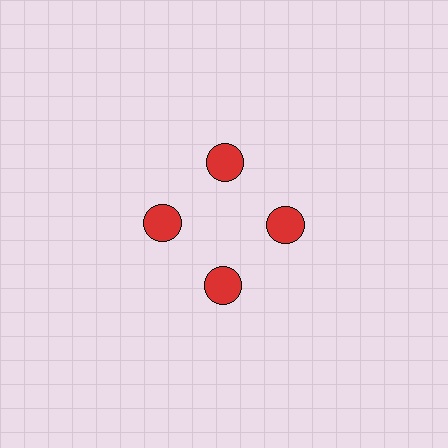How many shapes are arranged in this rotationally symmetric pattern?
There are 4 shapes, arranged in 4 groups of 1.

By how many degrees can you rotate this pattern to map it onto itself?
The pattern maps onto itself every 90 degrees of rotation.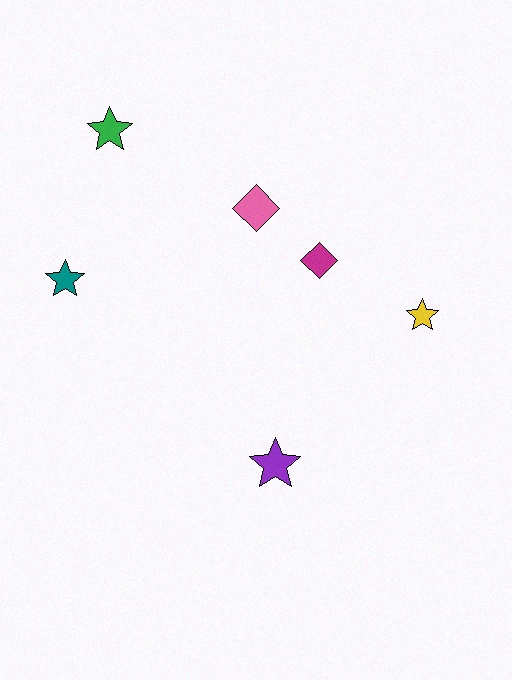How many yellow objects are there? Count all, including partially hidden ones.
There is 1 yellow object.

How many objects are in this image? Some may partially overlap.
There are 6 objects.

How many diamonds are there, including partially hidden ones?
There are 2 diamonds.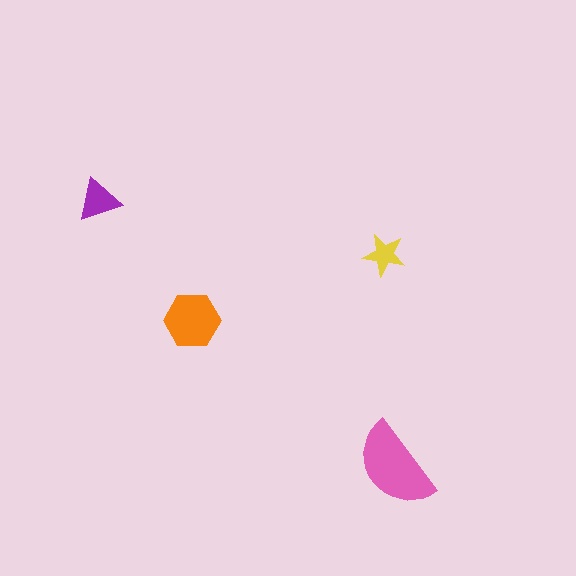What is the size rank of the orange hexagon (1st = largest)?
2nd.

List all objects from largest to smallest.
The pink semicircle, the orange hexagon, the purple triangle, the yellow star.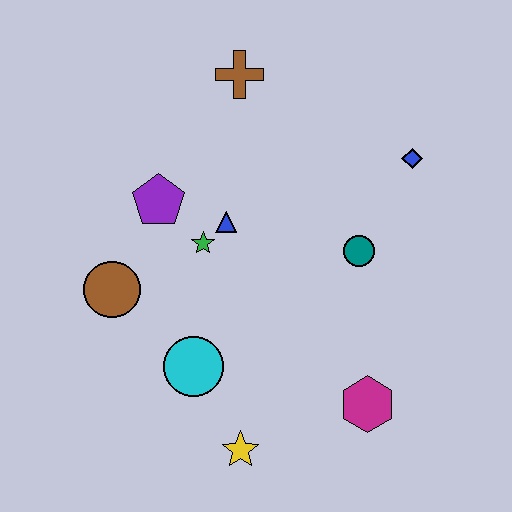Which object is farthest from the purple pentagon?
The magenta hexagon is farthest from the purple pentagon.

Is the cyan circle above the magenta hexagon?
Yes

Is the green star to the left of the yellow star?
Yes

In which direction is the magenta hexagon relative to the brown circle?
The magenta hexagon is to the right of the brown circle.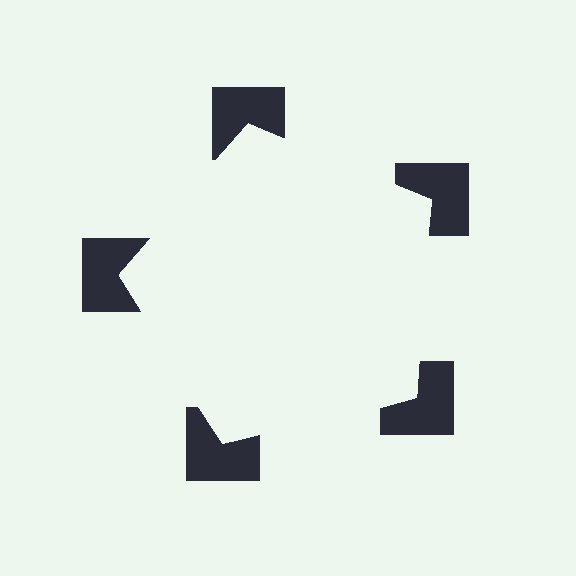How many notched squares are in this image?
There are 5 — one at each vertex of the illusory pentagon.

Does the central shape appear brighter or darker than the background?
It typically appears slightly brighter than the background, even though no actual brightness change is drawn.